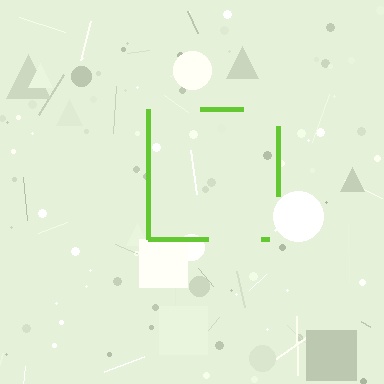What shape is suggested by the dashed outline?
The dashed outline suggests a square.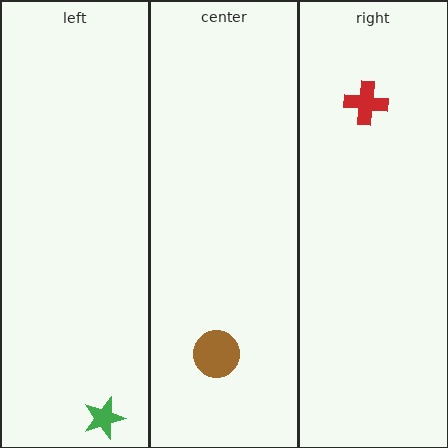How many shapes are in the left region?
1.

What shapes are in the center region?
The brown circle.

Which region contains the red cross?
The right region.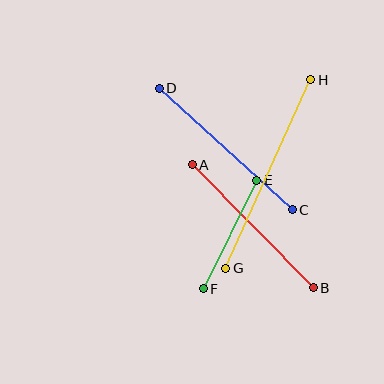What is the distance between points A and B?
The distance is approximately 173 pixels.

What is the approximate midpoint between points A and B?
The midpoint is at approximately (253, 226) pixels.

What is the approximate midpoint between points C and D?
The midpoint is at approximately (226, 149) pixels.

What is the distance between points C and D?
The distance is approximately 180 pixels.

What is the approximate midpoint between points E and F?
The midpoint is at approximately (230, 234) pixels.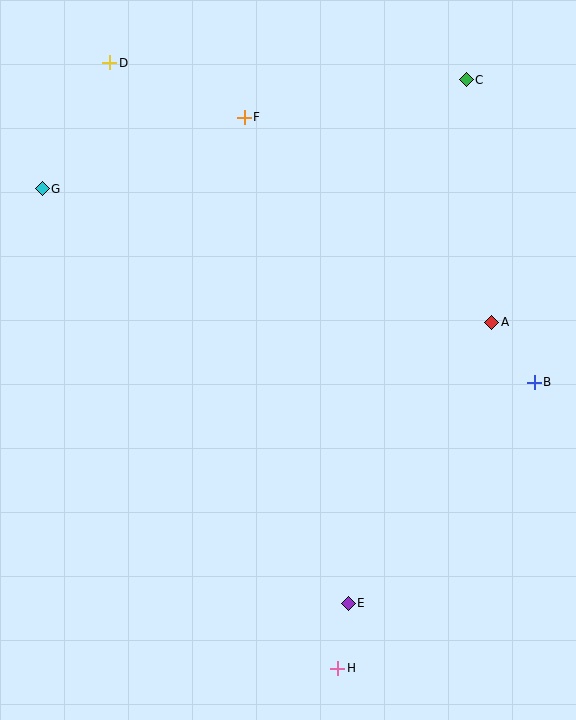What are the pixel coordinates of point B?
Point B is at (534, 382).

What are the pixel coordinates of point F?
Point F is at (244, 117).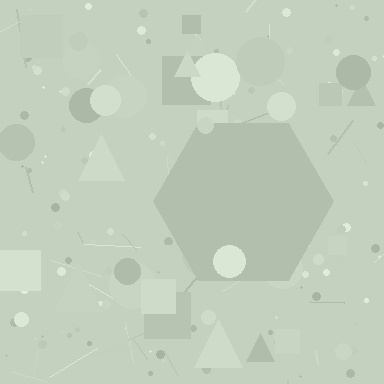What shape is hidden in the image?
A hexagon is hidden in the image.